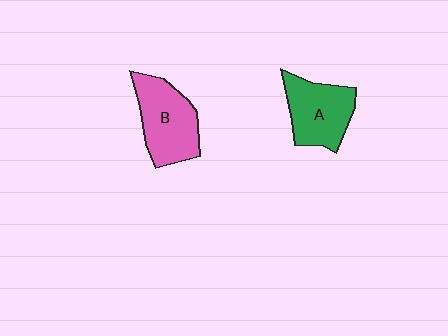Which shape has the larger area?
Shape B (pink).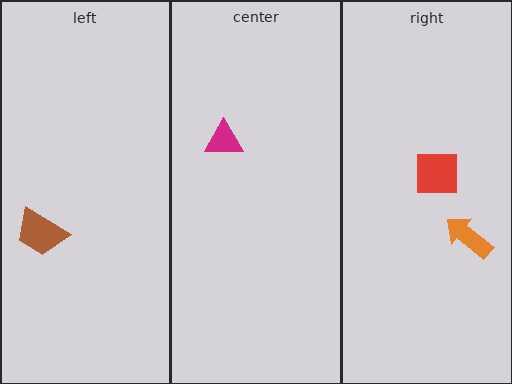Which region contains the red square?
The right region.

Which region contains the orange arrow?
The right region.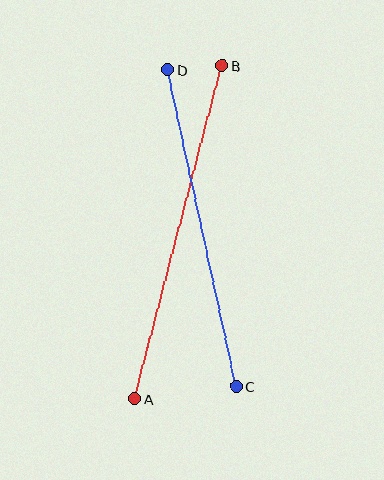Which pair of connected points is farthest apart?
Points A and B are farthest apart.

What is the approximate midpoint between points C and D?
The midpoint is at approximately (202, 228) pixels.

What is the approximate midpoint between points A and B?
The midpoint is at approximately (179, 232) pixels.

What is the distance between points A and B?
The distance is approximately 344 pixels.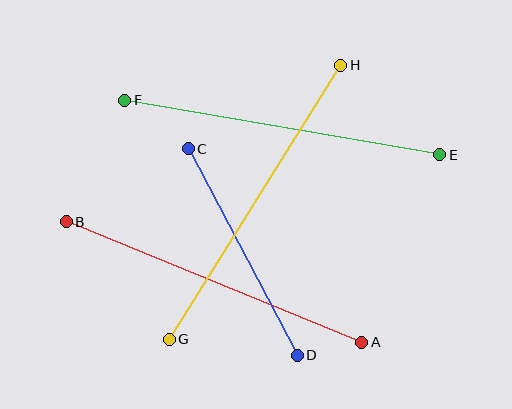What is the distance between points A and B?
The distance is approximately 319 pixels.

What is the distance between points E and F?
The distance is approximately 320 pixels.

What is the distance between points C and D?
The distance is approximately 234 pixels.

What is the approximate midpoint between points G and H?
The midpoint is at approximately (255, 202) pixels.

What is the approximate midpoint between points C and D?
The midpoint is at approximately (243, 252) pixels.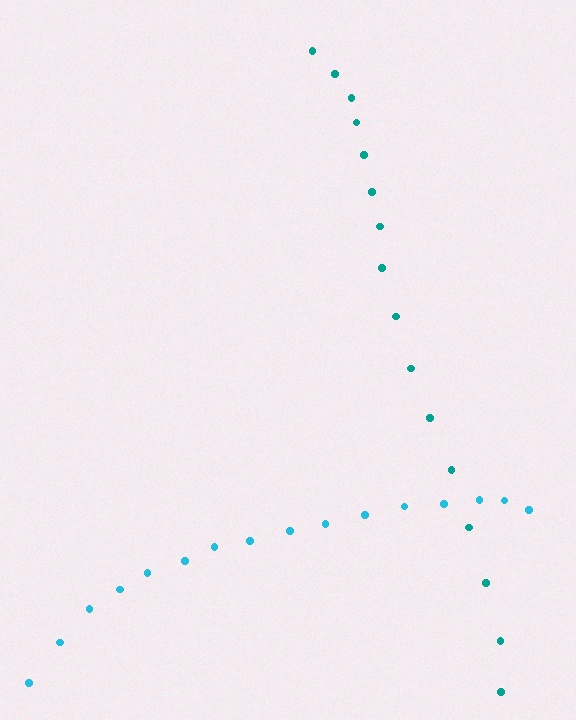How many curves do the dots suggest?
There are 2 distinct paths.